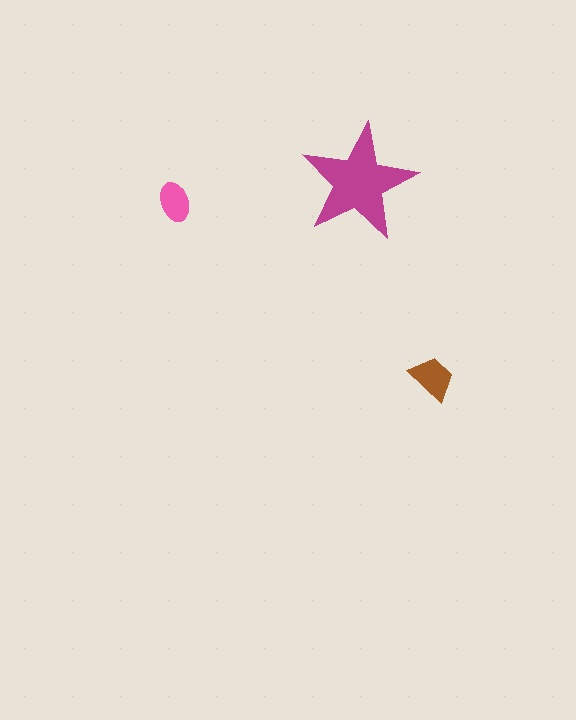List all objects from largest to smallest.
The magenta star, the brown trapezoid, the pink ellipse.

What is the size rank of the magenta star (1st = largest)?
1st.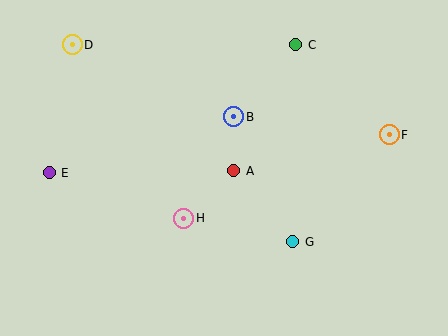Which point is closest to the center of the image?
Point A at (234, 171) is closest to the center.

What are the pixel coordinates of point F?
Point F is at (389, 135).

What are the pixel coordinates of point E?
Point E is at (49, 173).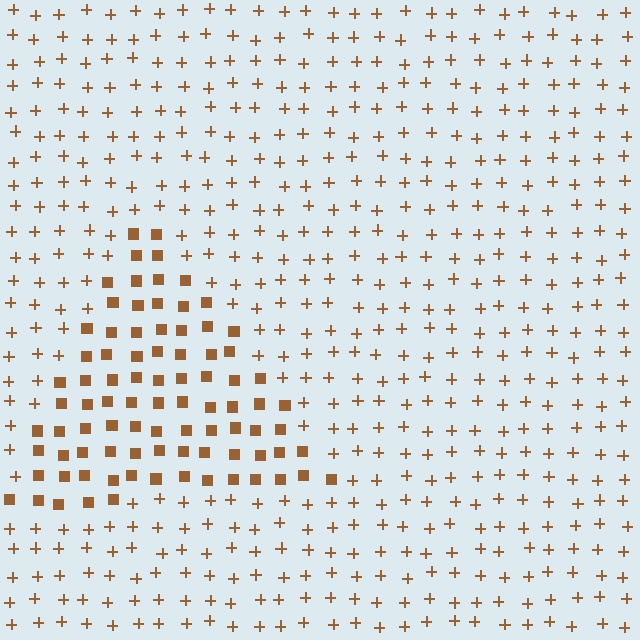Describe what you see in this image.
The image is filled with small brown elements arranged in a uniform grid. A triangle-shaped region contains squares, while the surrounding area contains plus signs. The boundary is defined purely by the change in element shape.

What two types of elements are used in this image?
The image uses squares inside the triangle region and plus signs outside it.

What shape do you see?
I see a triangle.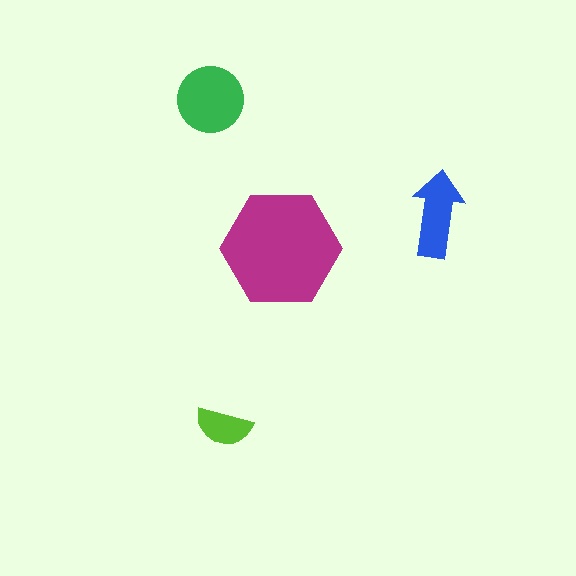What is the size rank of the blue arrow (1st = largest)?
3rd.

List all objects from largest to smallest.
The magenta hexagon, the green circle, the blue arrow, the lime semicircle.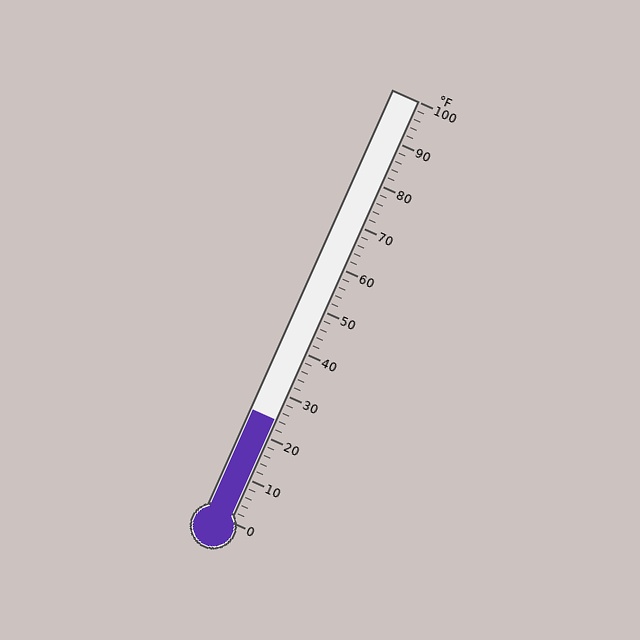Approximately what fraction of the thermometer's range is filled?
The thermometer is filled to approximately 25% of its range.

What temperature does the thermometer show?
The thermometer shows approximately 24°F.